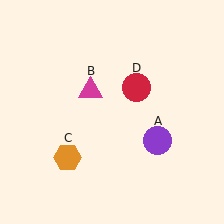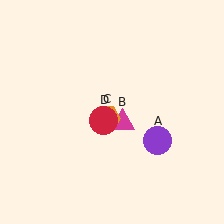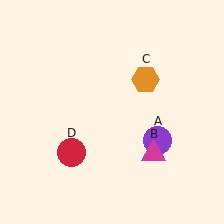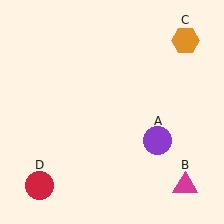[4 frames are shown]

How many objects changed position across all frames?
3 objects changed position: magenta triangle (object B), orange hexagon (object C), red circle (object D).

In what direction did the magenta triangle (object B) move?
The magenta triangle (object B) moved down and to the right.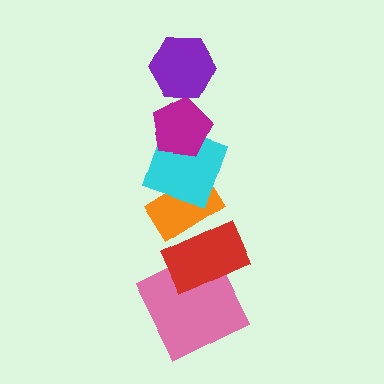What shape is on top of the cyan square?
The magenta pentagon is on top of the cyan square.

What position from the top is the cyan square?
The cyan square is 3rd from the top.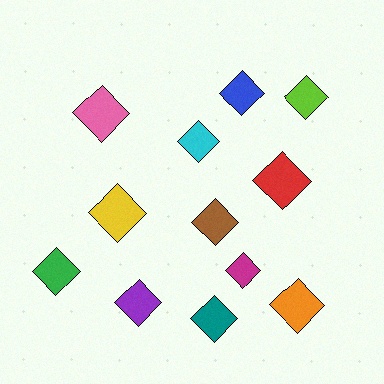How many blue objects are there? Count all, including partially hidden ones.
There is 1 blue object.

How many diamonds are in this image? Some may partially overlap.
There are 12 diamonds.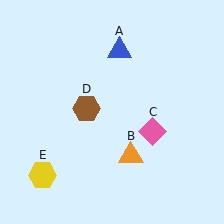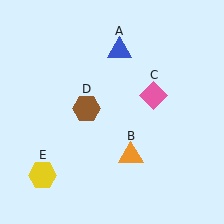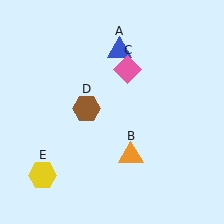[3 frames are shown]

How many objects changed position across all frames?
1 object changed position: pink diamond (object C).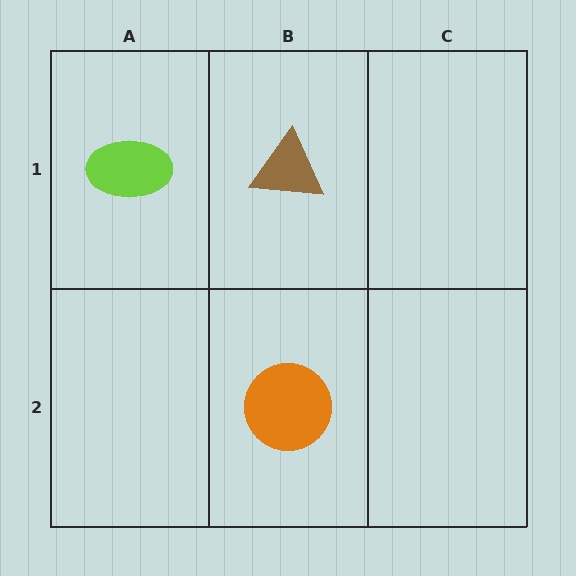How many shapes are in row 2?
1 shape.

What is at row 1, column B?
A brown triangle.